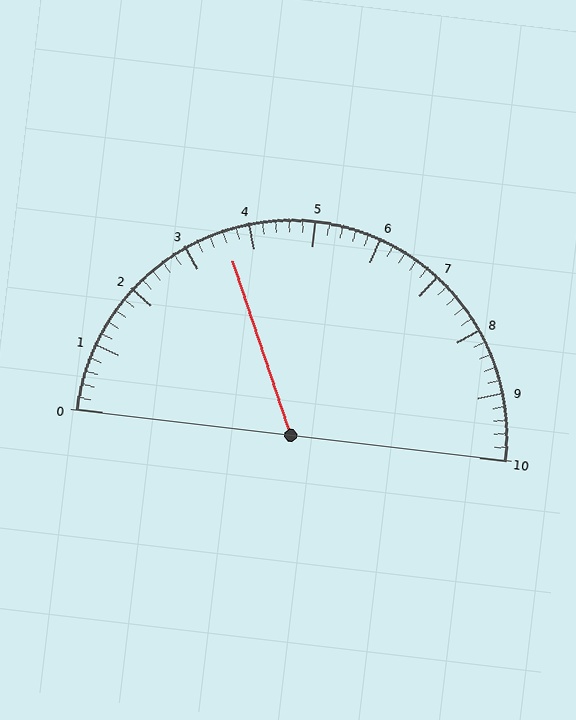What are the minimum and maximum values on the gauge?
The gauge ranges from 0 to 10.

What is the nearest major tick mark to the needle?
The nearest major tick mark is 4.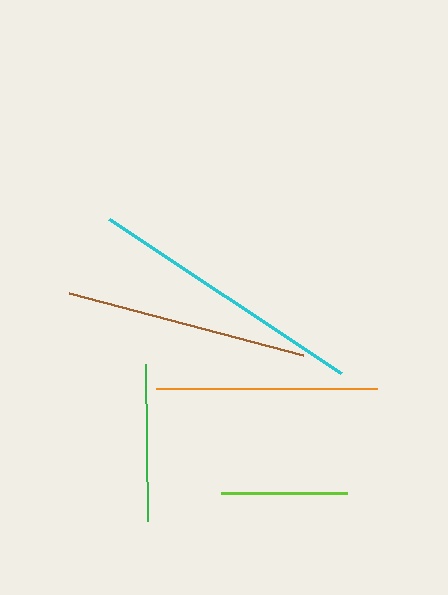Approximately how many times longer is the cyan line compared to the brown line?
The cyan line is approximately 1.1 times the length of the brown line.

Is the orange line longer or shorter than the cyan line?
The cyan line is longer than the orange line.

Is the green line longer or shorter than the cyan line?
The cyan line is longer than the green line.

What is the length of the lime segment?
The lime segment is approximately 126 pixels long.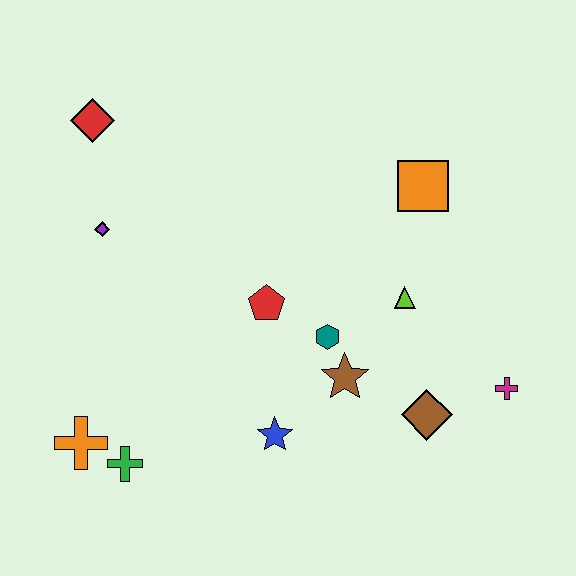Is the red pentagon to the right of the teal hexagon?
No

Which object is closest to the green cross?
The orange cross is closest to the green cross.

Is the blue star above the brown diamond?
No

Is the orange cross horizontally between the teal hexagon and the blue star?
No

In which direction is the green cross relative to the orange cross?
The green cross is to the right of the orange cross.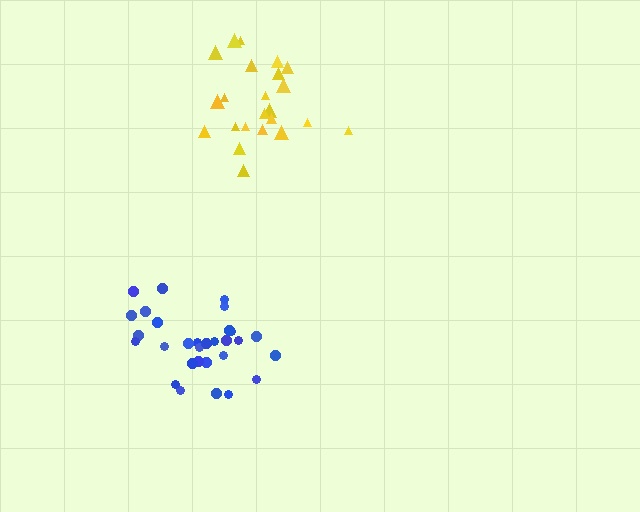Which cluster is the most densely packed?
Yellow.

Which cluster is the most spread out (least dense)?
Blue.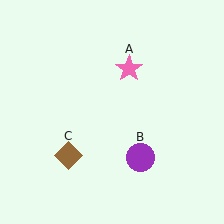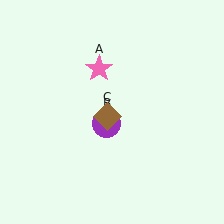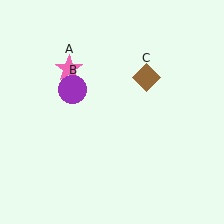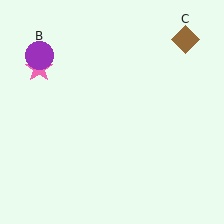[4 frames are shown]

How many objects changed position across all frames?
3 objects changed position: pink star (object A), purple circle (object B), brown diamond (object C).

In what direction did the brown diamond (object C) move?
The brown diamond (object C) moved up and to the right.